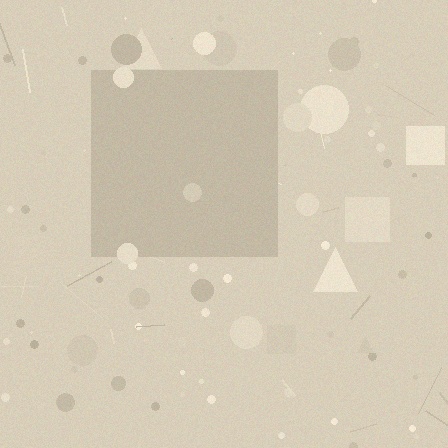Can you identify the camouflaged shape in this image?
The camouflaged shape is a square.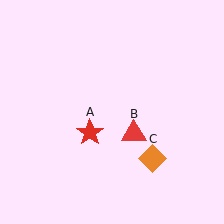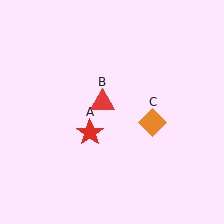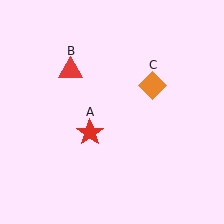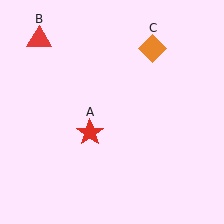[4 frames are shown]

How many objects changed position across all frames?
2 objects changed position: red triangle (object B), orange diamond (object C).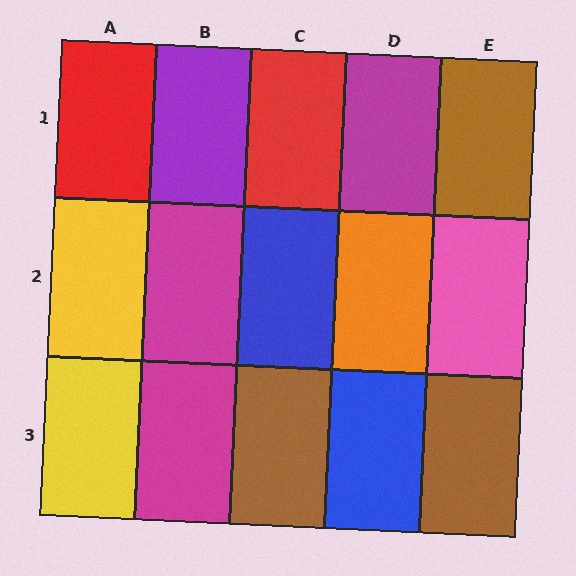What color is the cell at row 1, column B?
Purple.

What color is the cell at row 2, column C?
Blue.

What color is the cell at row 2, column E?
Pink.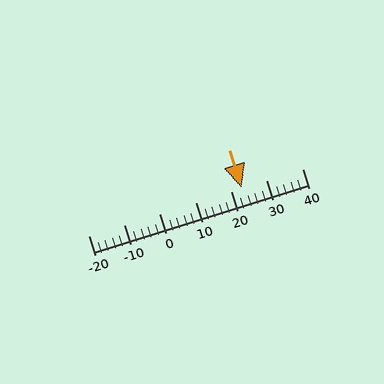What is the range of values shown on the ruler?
The ruler shows values from -20 to 40.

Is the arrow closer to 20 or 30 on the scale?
The arrow is closer to 20.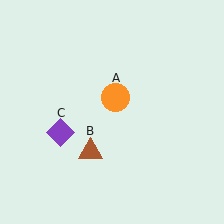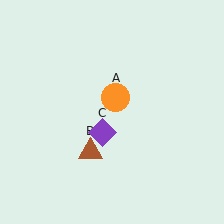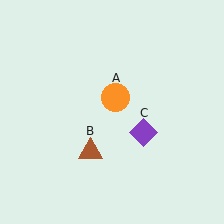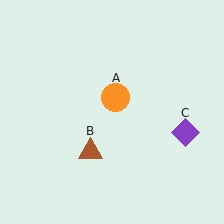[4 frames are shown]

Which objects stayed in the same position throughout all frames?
Orange circle (object A) and brown triangle (object B) remained stationary.